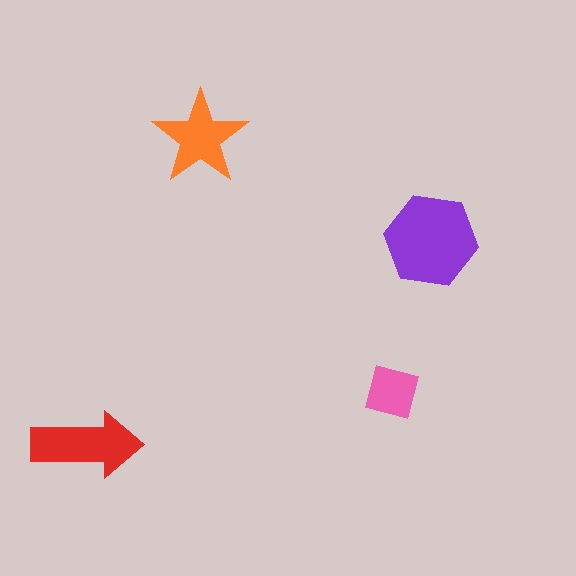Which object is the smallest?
The pink square.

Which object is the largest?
The purple hexagon.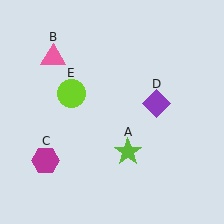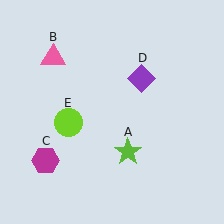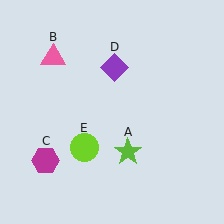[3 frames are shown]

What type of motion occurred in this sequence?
The purple diamond (object D), lime circle (object E) rotated counterclockwise around the center of the scene.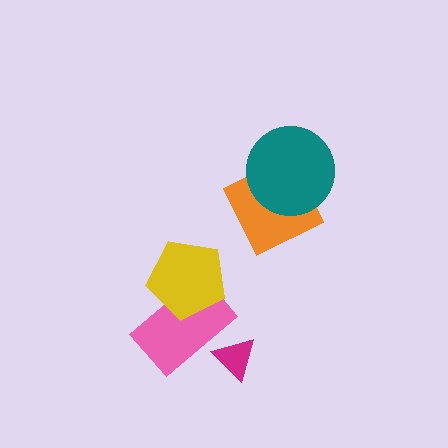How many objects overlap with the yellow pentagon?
1 object overlaps with the yellow pentagon.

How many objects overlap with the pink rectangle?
2 objects overlap with the pink rectangle.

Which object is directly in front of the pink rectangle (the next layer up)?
The yellow pentagon is directly in front of the pink rectangle.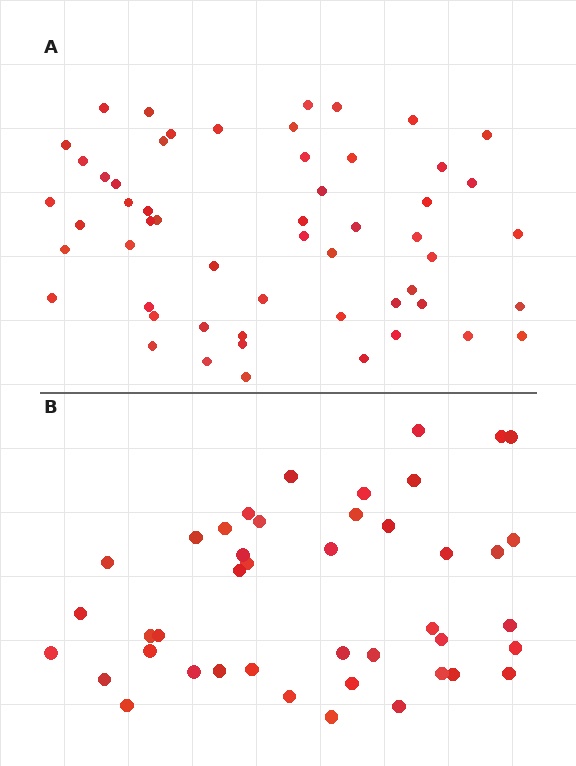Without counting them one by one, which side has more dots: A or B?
Region A (the top region) has more dots.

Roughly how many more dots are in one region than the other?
Region A has roughly 12 or so more dots than region B.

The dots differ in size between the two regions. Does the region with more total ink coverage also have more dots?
No. Region B has more total ink coverage because its dots are larger, but region A actually contains more individual dots. Total area can be misleading — the number of items is what matters here.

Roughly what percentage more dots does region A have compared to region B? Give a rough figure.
About 30% more.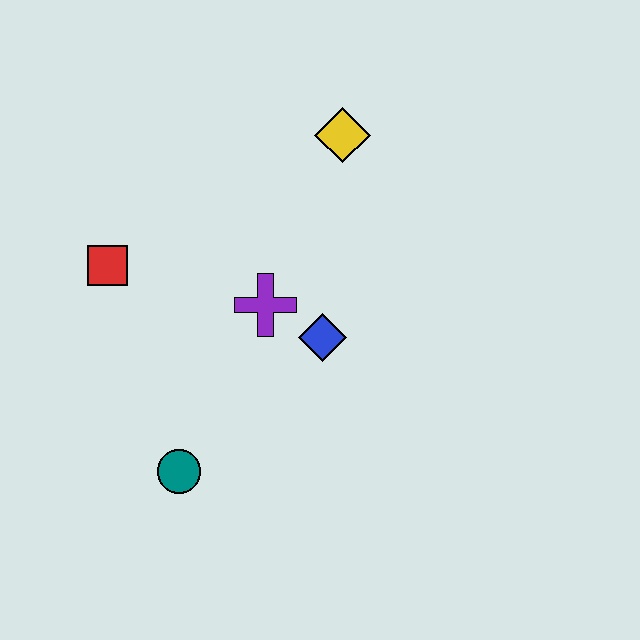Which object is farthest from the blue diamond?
The red square is farthest from the blue diamond.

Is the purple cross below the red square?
Yes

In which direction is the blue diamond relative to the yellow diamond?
The blue diamond is below the yellow diamond.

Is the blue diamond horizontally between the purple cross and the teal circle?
No